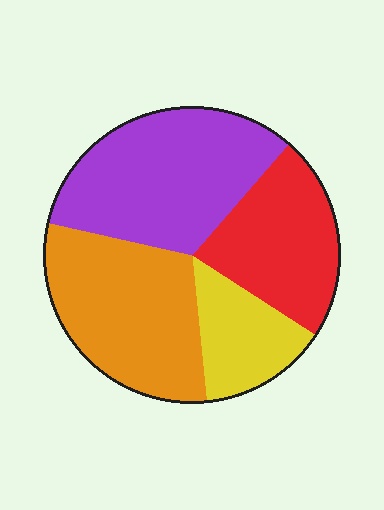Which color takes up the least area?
Yellow, at roughly 15%.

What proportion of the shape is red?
Red covers roughly 25% of the shape.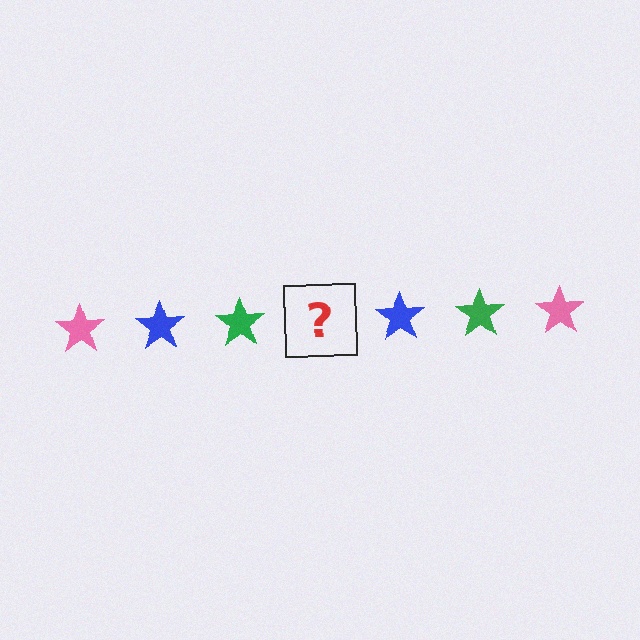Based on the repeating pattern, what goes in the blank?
The blank should be a pink star.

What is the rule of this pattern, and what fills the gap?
The rule is that the pattern cycles through pink, blue, green stars. The gap should be filled with a pink star.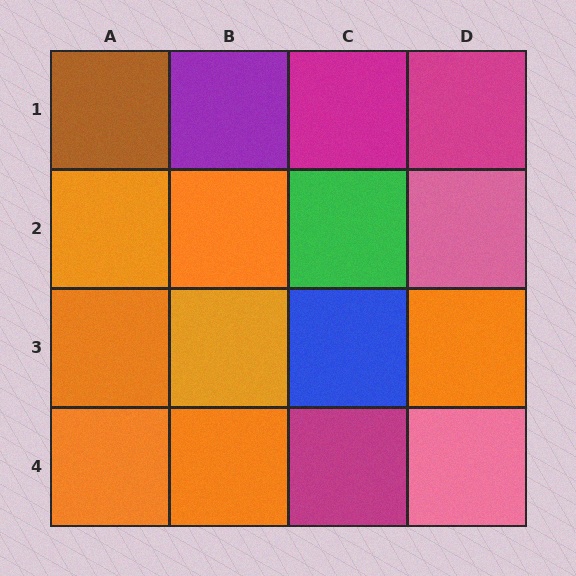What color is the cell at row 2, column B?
Orange.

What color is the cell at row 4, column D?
Pink.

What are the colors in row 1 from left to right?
Brown, purple, magenta, magenta.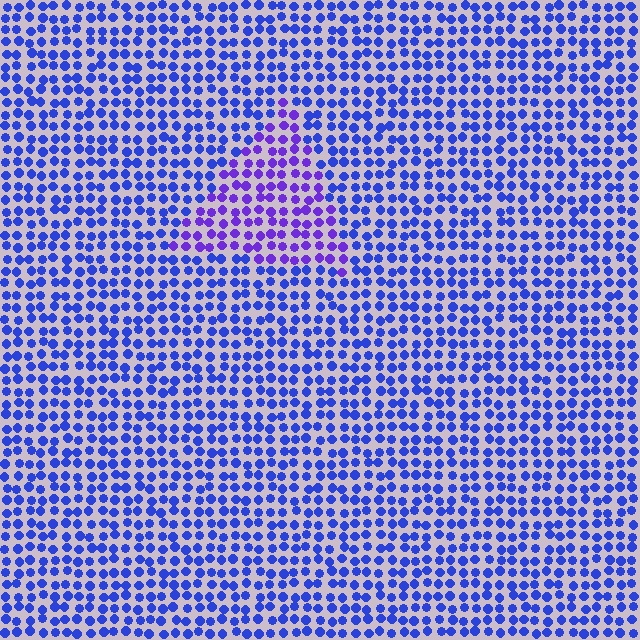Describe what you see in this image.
The image is filled with small blue elements in a uniform arrangement. A triangle-shaped region is visible where the elements are tinted to a slightly different hue, forming a subtle color boundary.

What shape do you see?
I see a triangle.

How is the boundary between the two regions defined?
The boundary is defined purely by a slight shift in hue (about 32 degrees). Spacing, size, and orientation are identical on both sides.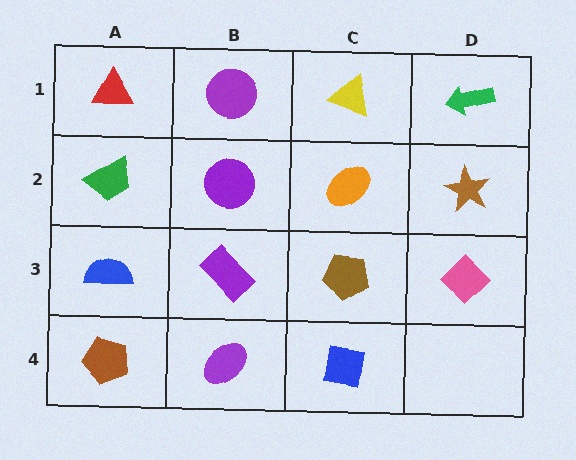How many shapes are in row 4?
3 shapes.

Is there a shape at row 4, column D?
No, that cell is empty.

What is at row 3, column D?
A pink diamond.